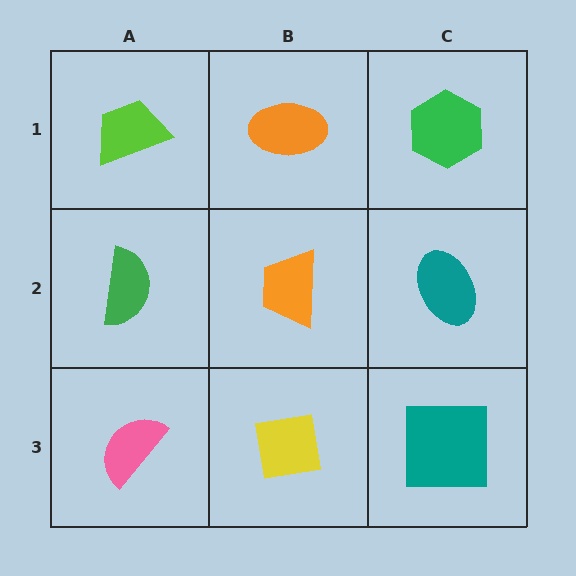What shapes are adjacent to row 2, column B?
An orange ellipse (row 1, column B), a yellow square (row 3, column B), a green semicircle (row 2, column A), a teal ellipse (row 2, column C).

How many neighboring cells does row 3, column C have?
2.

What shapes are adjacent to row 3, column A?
A green semicircle (row 2, column A), a yellow square (row 3, column B).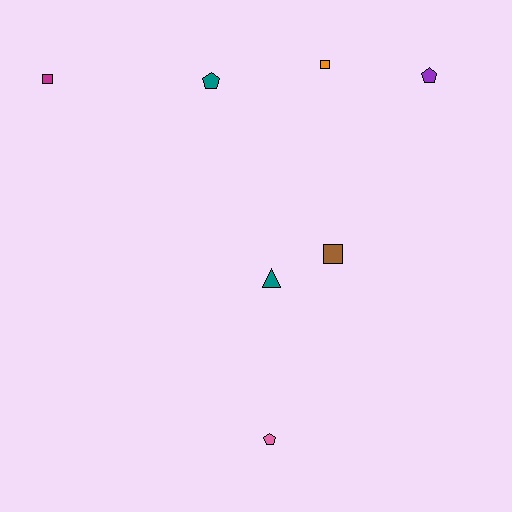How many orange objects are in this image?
There is 1 orange object.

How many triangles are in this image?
There is 1 triangle.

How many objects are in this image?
There are 7 objects.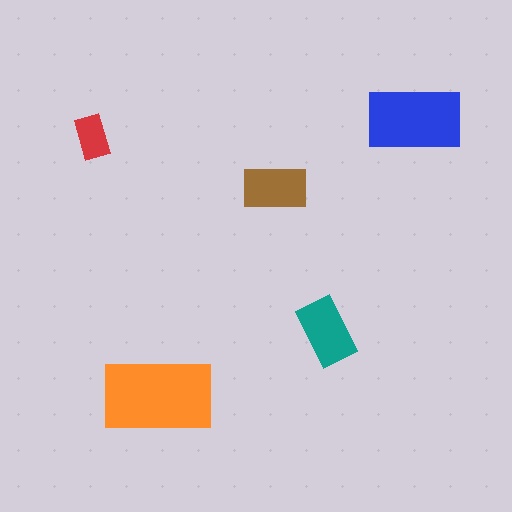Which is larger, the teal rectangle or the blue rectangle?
The blue one.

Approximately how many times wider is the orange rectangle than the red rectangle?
About 2.5 times wider.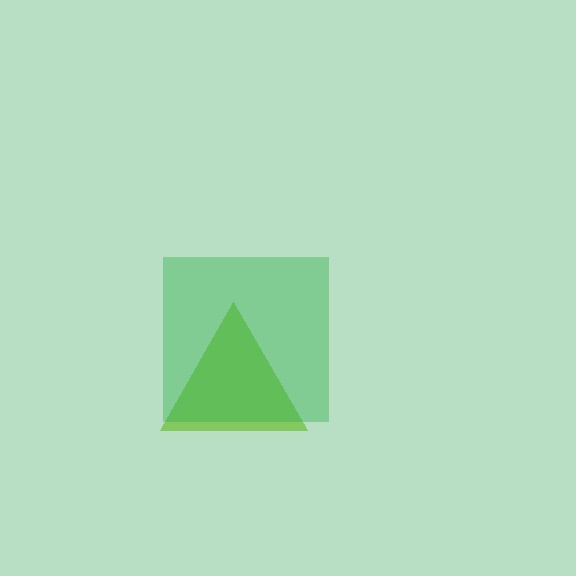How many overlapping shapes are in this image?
There are 2 overlapping shapes in the image.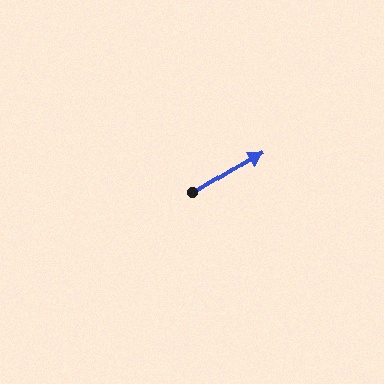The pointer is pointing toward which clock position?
Roughly 2 o'clock.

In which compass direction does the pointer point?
Northeast.